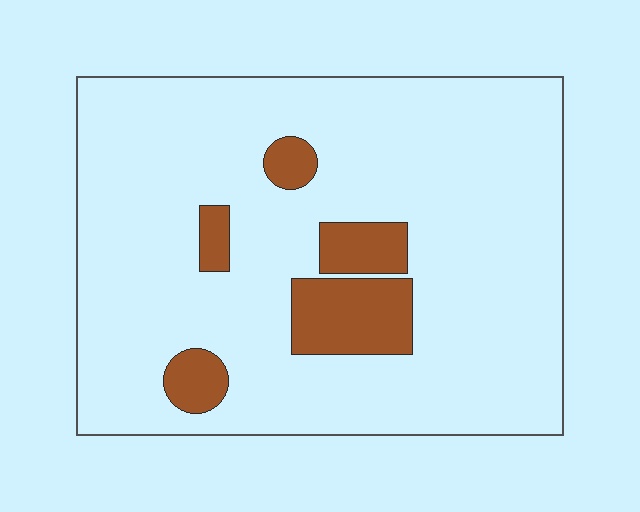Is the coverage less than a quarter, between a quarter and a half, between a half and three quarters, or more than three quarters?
Less than a quarter.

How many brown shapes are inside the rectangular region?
5.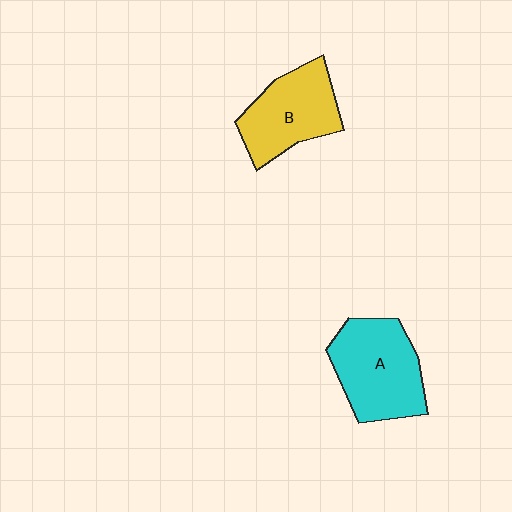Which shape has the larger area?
Shape A (cyan).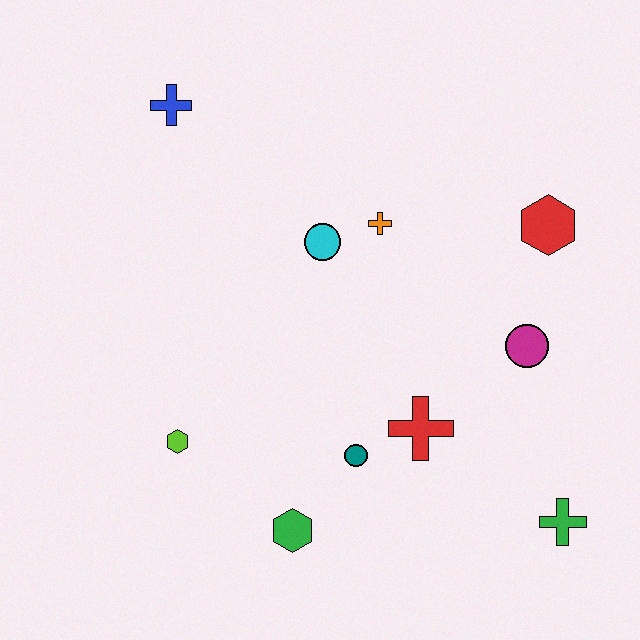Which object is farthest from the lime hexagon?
The red hexagon is farthest from the lime hexagon.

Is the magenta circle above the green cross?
Yes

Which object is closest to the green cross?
The red cross is closest to the green cross.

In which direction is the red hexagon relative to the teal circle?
The red hexagon is above the teal circle.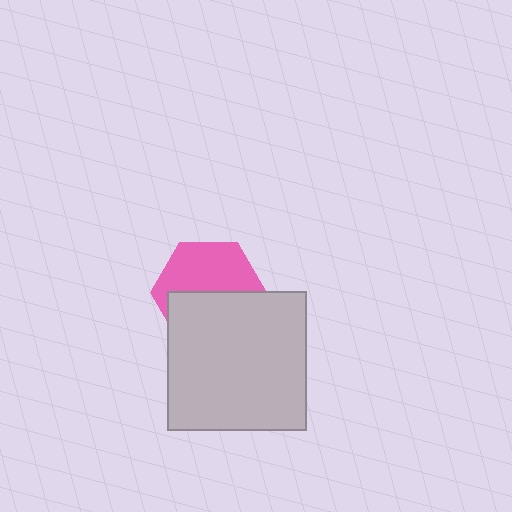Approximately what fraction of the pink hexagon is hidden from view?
Roughly 48% of the pink hexagon is hidden behind the light gray square.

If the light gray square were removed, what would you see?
You would see the complete pink hexagon.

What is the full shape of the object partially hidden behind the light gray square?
The partially hidden object is a pink hexagon.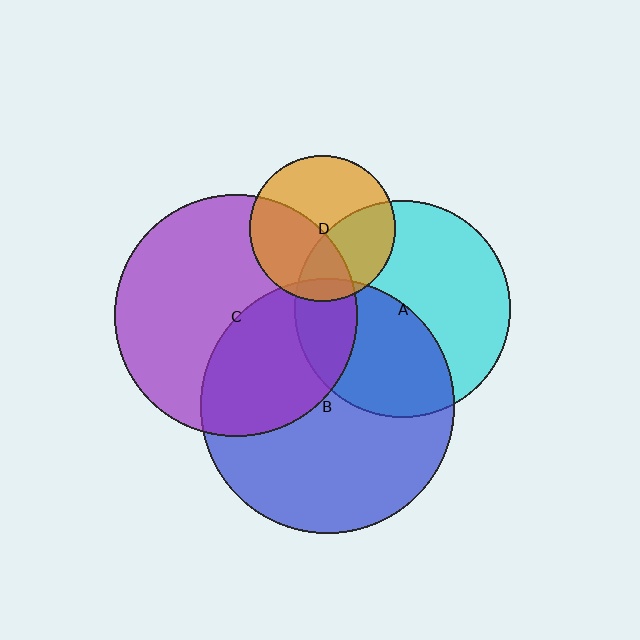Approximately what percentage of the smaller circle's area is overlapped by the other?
Approximately 40%.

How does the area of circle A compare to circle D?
Approximately 2.2 times.